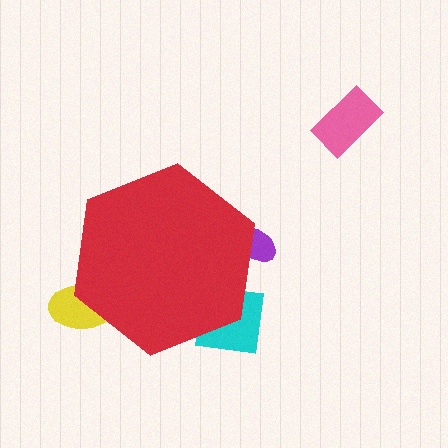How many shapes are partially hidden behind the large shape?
3 shapes are partially hidden.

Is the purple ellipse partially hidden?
Yes, the purple ellipse is partially hidden behind the red hexagon.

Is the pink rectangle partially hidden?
No, the pink rectangle is fully visible.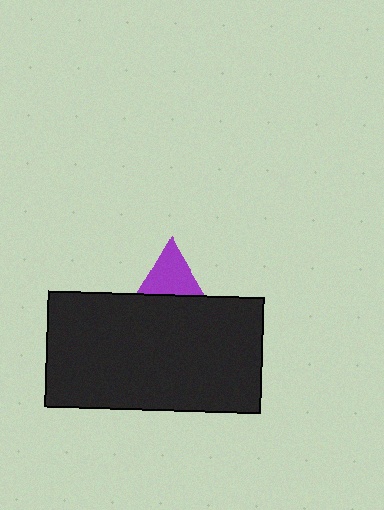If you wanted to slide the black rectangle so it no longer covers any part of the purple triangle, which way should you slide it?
Slide it down — that is the most direct way to separate the two shapes.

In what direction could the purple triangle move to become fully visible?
The purple triangle could move up. That would shift it out from behind the black rectangle entirely.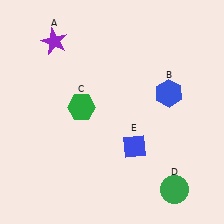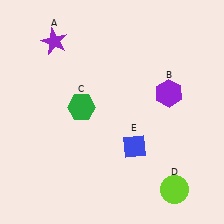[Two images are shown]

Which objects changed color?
B changed from blue to purple. D changed from green to lime.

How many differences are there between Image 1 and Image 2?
There are 2 differences between the two images.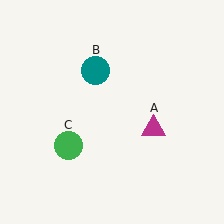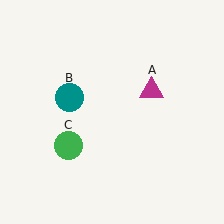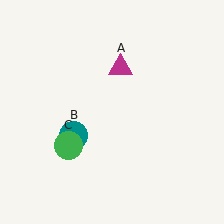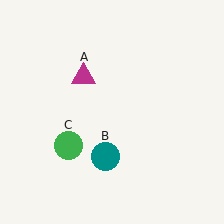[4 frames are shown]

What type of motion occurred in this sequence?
The magenta triangle (object A), teal circle (object B) rotated counterclockwise around the center of the scene.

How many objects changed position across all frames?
2 objects changed position: magenta triangle (object A), teal circle (object B).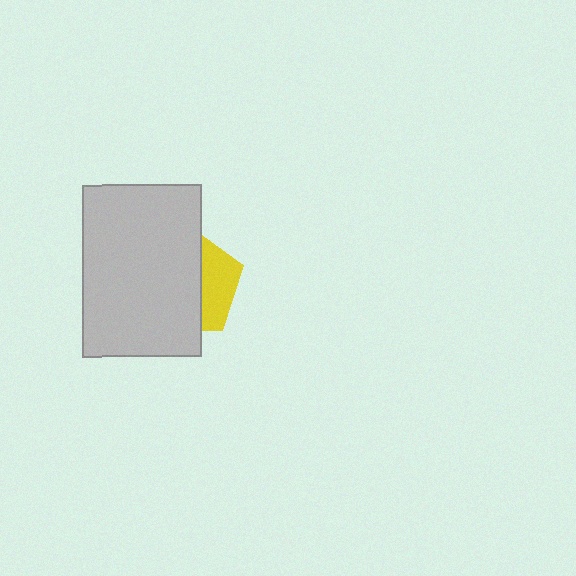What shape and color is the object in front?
The object in front is a light gray rectangle.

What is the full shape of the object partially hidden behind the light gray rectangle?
The partially hidden object is a yellow pentagon.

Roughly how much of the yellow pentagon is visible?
A small part of it is visible (roughly 33%).